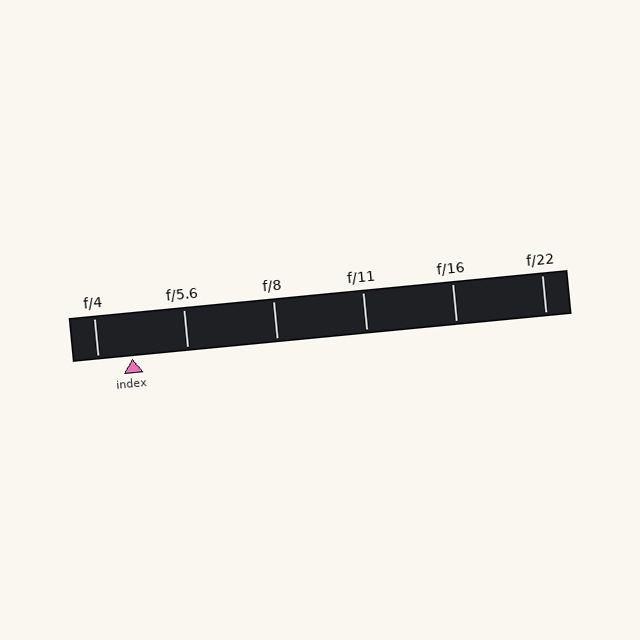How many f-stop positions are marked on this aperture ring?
There are 6 f-stop positions marked.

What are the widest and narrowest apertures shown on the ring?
The widest aperture shown is f/4 and the narrowest is f/22.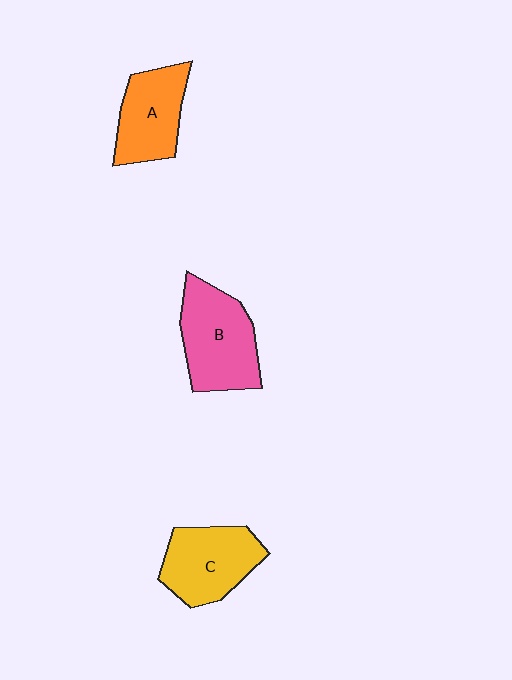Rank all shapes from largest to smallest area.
From largest to smallest: B (pink), C (yellow), A (orange).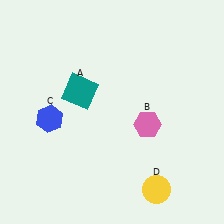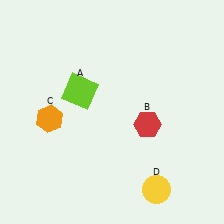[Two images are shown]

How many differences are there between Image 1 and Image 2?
There are 3 differences between the two images.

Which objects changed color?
A changed from teal to lime. B changed from pink to red. C changed from blue to orange.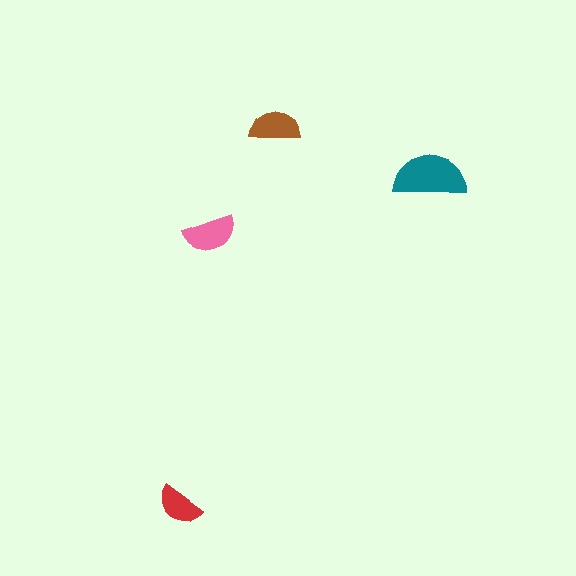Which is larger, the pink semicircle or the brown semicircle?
The pink one.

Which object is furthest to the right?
The teal semicircle is rightmost.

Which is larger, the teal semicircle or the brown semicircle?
The teal one.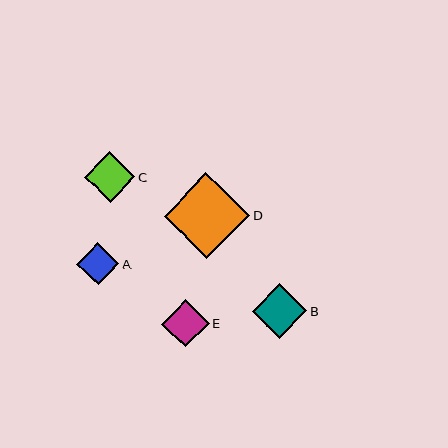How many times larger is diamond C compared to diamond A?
Diamond C is approximately 1.2 times the size of diamond A.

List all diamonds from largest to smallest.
From largest to smallest: D, B, C, E, A.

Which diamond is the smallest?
Diamond A is the smallest with a size of approximately 42 pixels.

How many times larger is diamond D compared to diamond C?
Diamond D is approximately 1.7 times the size of diamond C.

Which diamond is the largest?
Diamond D is the largest with a size of approximately 85 pixels.